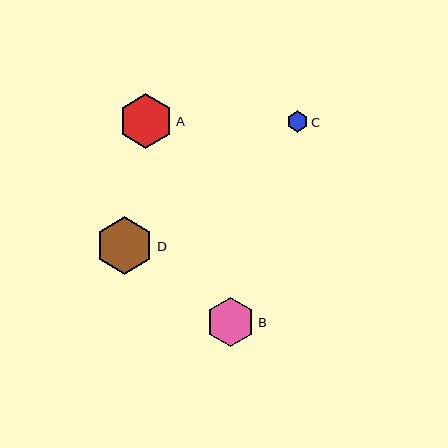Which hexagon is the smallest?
Hexagon C is the smallest with a size of approximately 22 pixels.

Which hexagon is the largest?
Hexagon D is the largest with a size of approximately 58 pixels.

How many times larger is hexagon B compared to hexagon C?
Hexagon B is approximately 2.3 times the size of hexagon C.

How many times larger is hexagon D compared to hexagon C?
Hexagon D is approximately 2.6 times the size of hexagon C.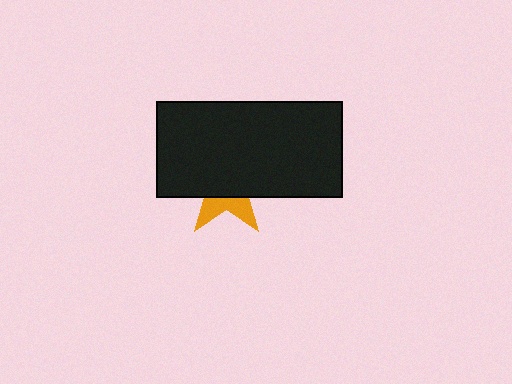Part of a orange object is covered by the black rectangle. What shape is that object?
It is a star.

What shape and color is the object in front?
The object in front is a black rectangle.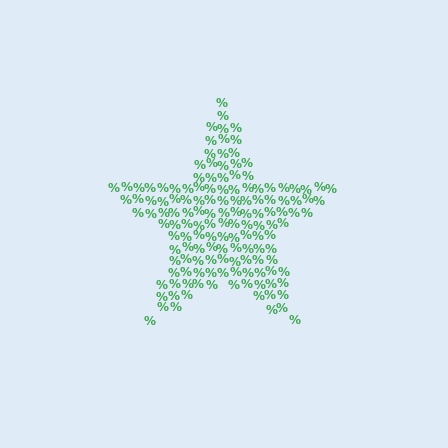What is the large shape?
The large shape is a star.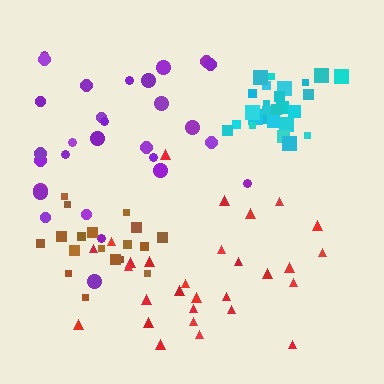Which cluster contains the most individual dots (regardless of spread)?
Purple (30).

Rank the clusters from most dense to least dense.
cyan, brown, purple, red.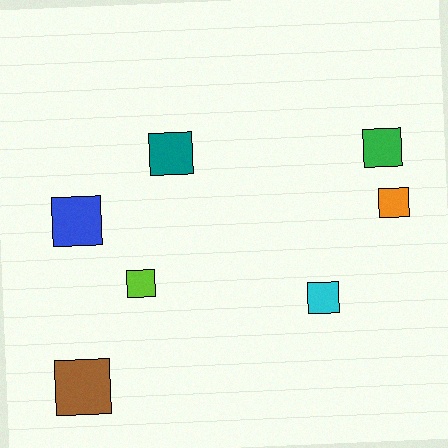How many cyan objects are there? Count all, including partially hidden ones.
There is 1 cyan object.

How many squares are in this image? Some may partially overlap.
There are 7 squares.